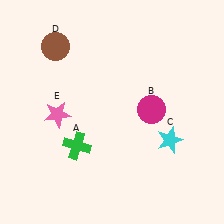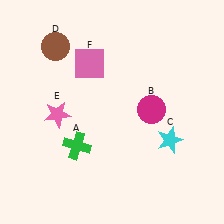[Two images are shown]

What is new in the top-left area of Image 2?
A pink square (F) was added in the top-left area of Image 2.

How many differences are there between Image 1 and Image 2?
There is 1 difference between the two images.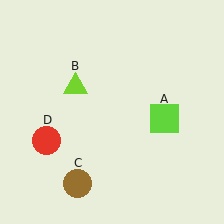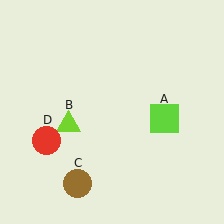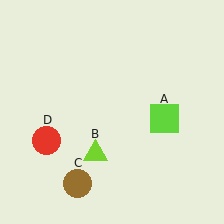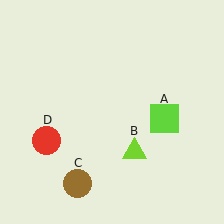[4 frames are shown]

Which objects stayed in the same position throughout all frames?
Lime square (object A) and brown circle (object C) and red circle (object D) remained stationary.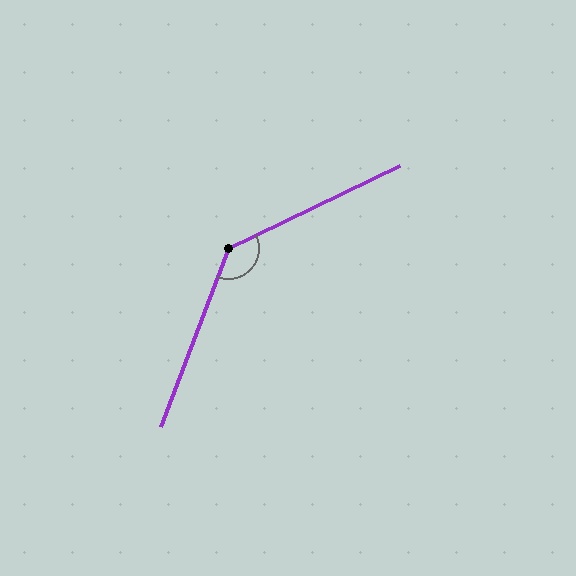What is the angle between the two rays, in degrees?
Approximately 137 degrees.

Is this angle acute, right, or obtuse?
It is obtuse.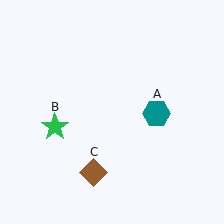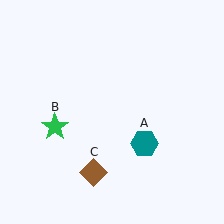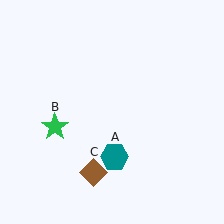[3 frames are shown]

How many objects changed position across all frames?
1 object changed position: teal hexagon (object A).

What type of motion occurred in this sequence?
The teal hexagon (object A) rotated clockwise around the center of the scene.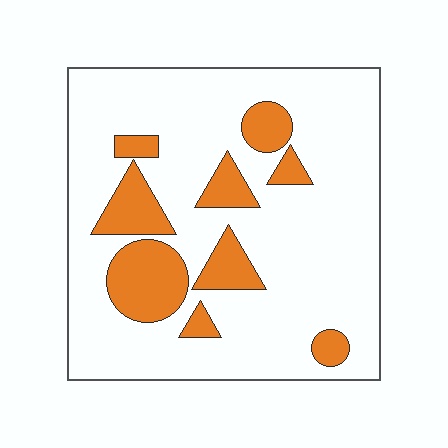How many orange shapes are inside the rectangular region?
9.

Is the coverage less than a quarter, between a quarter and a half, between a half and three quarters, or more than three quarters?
Less than a quarter.